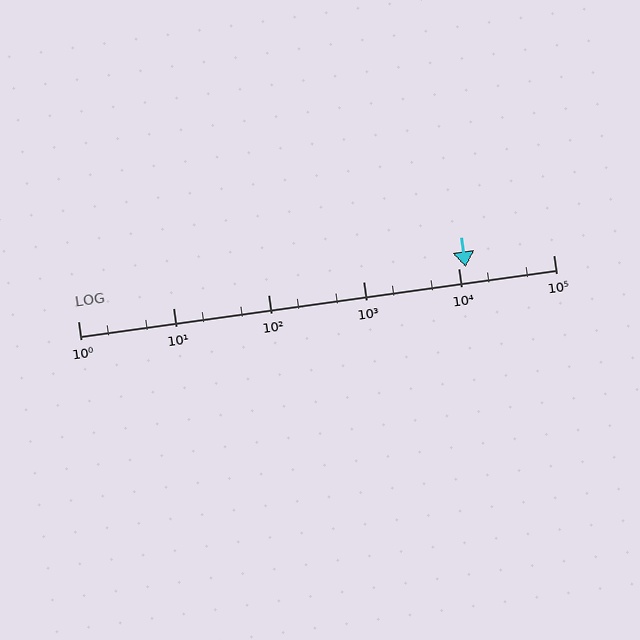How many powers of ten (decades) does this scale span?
The scale spans 5 decades, from 1 to 100000.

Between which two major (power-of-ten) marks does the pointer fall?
The pointer is between 10000 and 100000.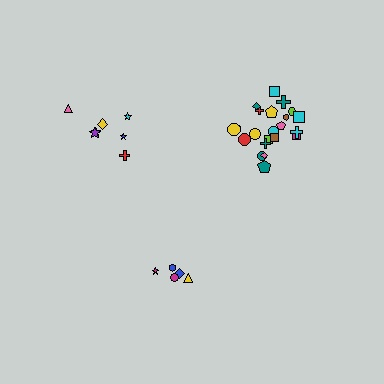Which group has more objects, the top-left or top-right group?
The top-right group.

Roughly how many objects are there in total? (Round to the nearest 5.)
Roughly 35 objects in total.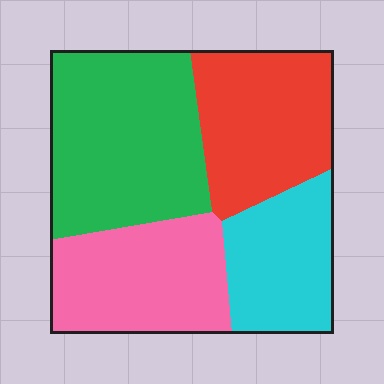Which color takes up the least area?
Cyan, at roughly 20%.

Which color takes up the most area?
Green, at roughly 35%.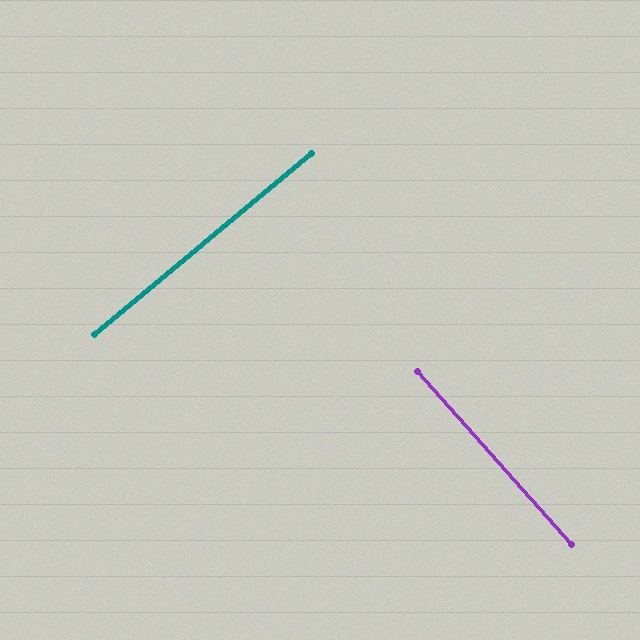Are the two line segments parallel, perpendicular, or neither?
Perpendicular — they meet at approximately 88°.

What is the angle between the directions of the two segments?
Approximately 88 degrees.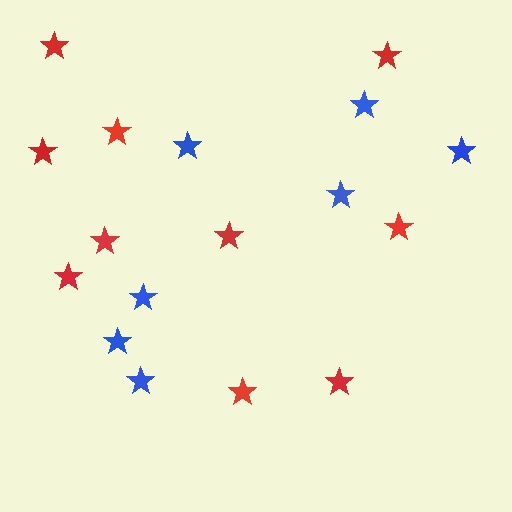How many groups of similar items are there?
There are 2 groups: one group of red stars (10) and one group of blue stars (7).